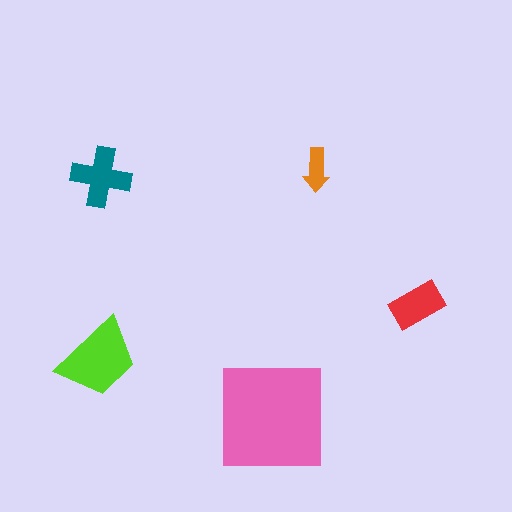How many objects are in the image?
There are 5 objects in the image.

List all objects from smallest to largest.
The orange arrow, the red rectangle, the teal cross, the lime trapezoid, the pink square.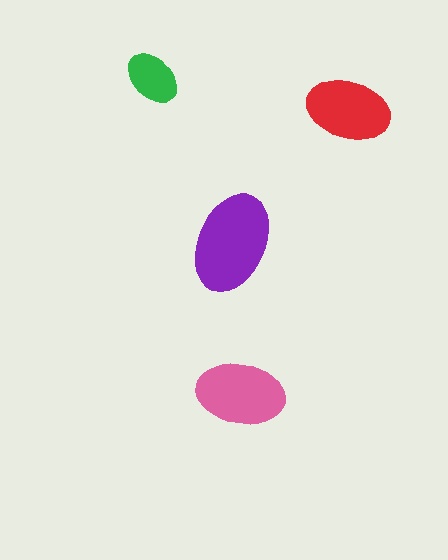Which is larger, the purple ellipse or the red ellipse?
The purple one.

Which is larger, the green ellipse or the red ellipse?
The red one.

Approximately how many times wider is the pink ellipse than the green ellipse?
About 1.5 times wider.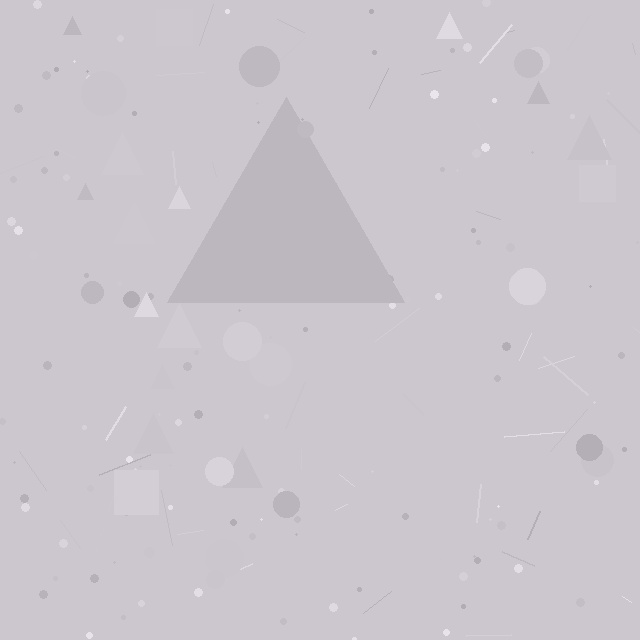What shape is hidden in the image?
A triangle is hidden in the image.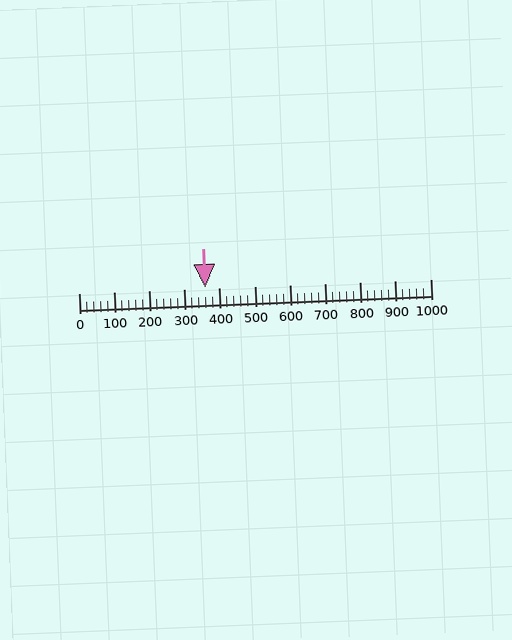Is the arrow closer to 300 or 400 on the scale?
The arrow is closer to 400.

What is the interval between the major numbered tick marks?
The major tick marks are spaced 100 units apart.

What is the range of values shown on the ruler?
The ruler shows values from 0 to 1000.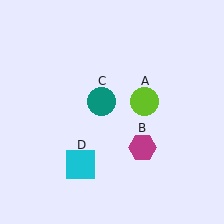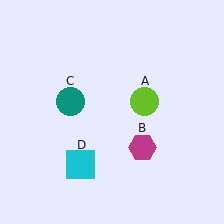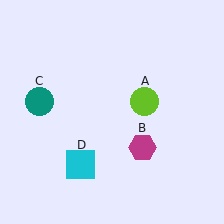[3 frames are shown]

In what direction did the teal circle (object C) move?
The teal circle (object C) moved left.